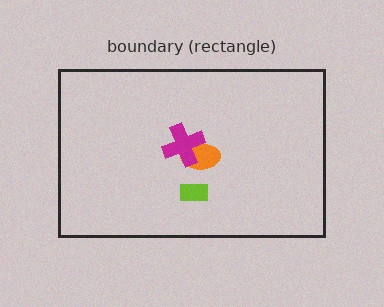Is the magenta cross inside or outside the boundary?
Inside.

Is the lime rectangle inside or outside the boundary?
Inside.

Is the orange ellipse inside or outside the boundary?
Inside.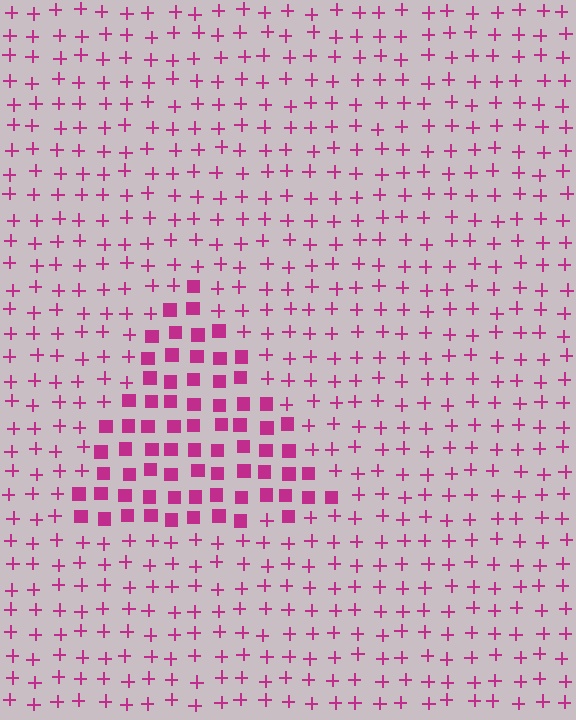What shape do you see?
I see a triangle.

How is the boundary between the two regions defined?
The boundary is defined by a change in element shape: squares inside vs. plus signs outside. All elements share the same color and spacing.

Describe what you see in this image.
The image is filled with small magenta elements arranged in a uniform grid. A triangle-shaped region contains squares, while the surrounding area contains plus signs. The boundary is defined purely by the change in element shape.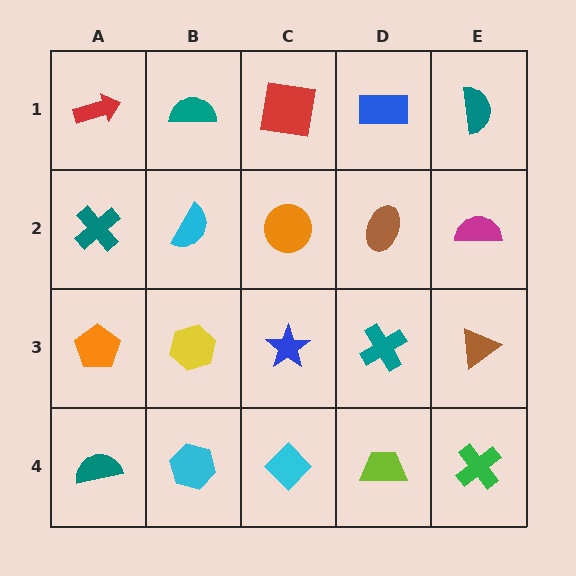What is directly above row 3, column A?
A teal cross.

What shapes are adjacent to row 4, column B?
A yellow hexagon (row 3, column B), a teal semicircle (row 4, column A), a cyan diamond (row 4, column C).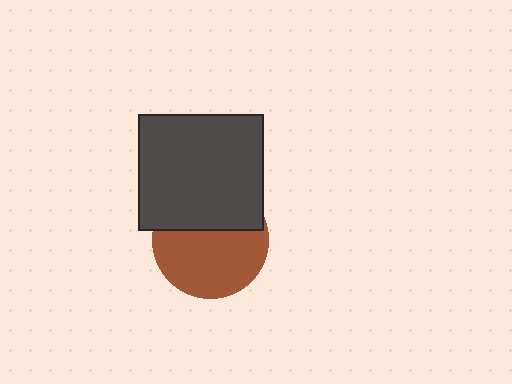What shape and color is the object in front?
The object in front is a dark gray rectangle.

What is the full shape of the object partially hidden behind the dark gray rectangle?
The partially hidden object is a brown circle.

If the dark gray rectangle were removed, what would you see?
You would see the complete brown circle.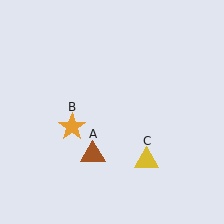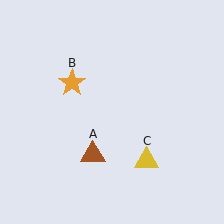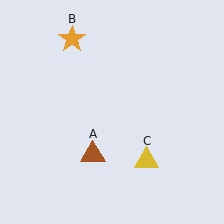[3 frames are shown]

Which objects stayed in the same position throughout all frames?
Brown triangle (object A) and yellow triangle (object C) remained stationary.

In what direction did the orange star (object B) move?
The orange star (object B) moved up.